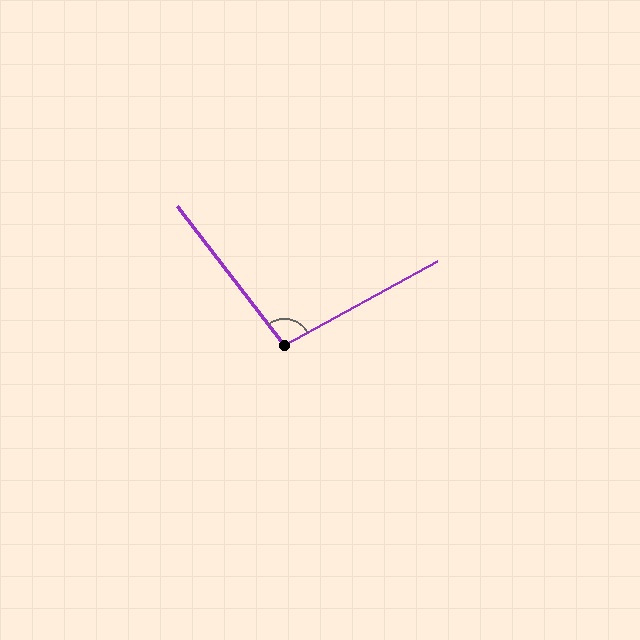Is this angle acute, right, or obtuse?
It is obtuse.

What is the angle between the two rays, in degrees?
Approximately 98 degrees.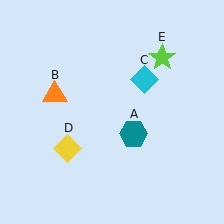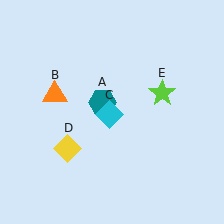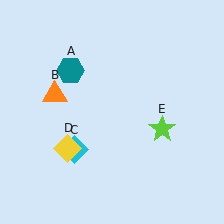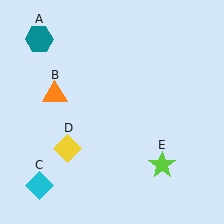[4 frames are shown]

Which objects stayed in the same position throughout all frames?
Orange triangle (object B) and yellow diamond (object D) remained stationary.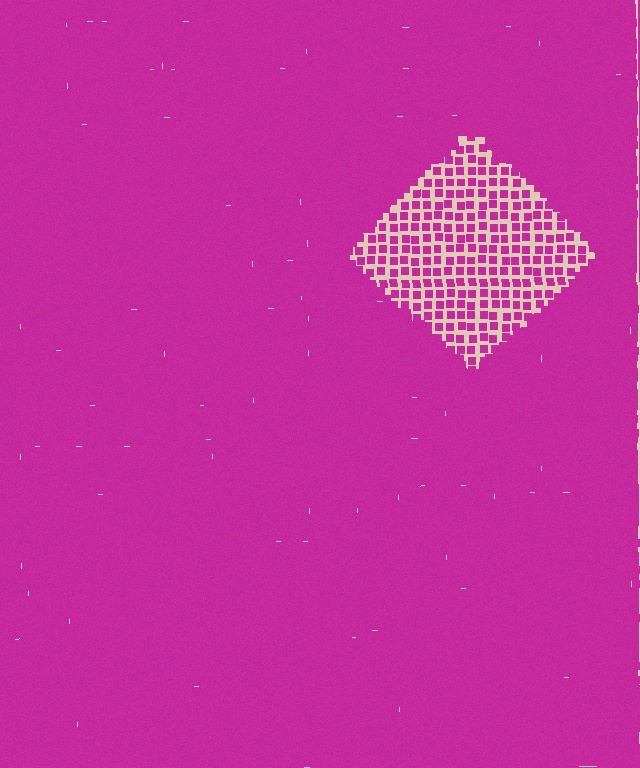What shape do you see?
I see a diamond.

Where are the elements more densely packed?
The elements are more densely packed outside the diamond boundary.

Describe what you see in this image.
The image contains small magenta elements arranged at two different densities. A diamond-shaped region is visible where the elements are less densely packed than the surrounding area.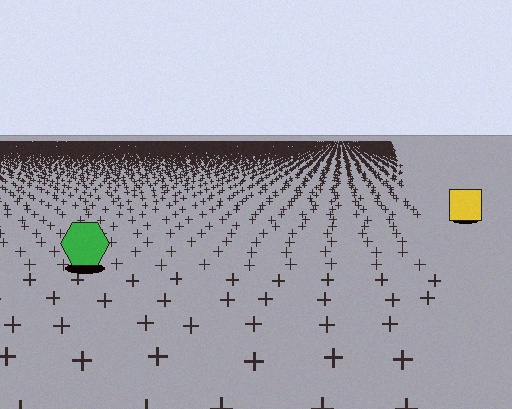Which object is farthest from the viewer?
The yellow square is farthest from the viewer. It appears smaller and the ground texture around it is denser.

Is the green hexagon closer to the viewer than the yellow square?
Yes. The green hexagon is closer — you can tell from the texture gradient: the ground texture is coarser near it.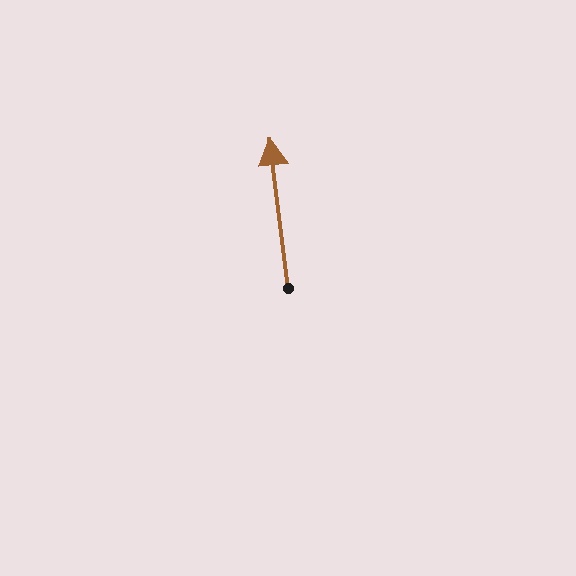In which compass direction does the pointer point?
North.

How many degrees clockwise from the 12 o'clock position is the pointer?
Approximately 353 degrees.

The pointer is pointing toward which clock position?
Roughly 12 o'clock.